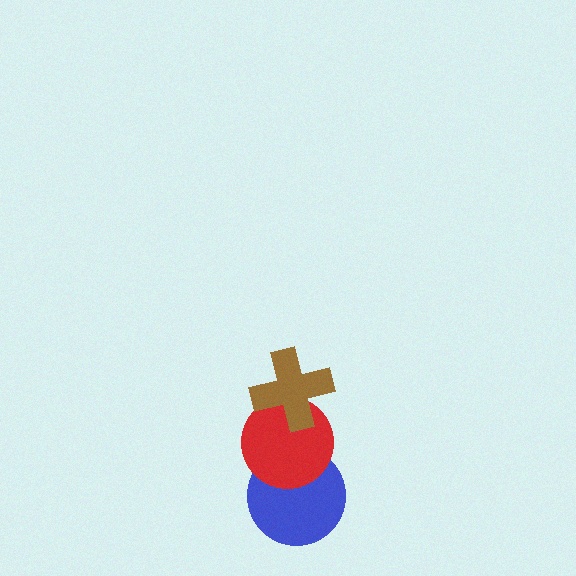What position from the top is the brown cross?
The brown cross is 1st from the top.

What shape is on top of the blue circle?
The red circle is on top of the blue circle.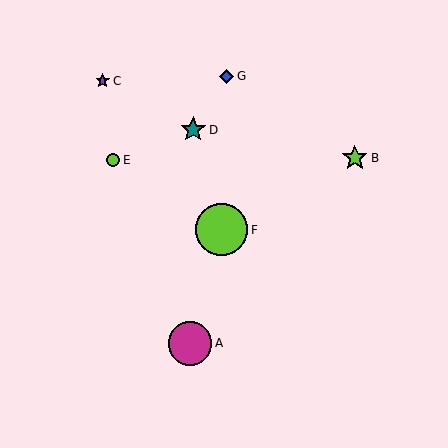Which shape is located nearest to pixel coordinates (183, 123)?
The teal star (labeled D) at (193, 130) is nearest to that location.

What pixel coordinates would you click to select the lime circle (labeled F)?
Click at (222, 230) to select the lime circle F.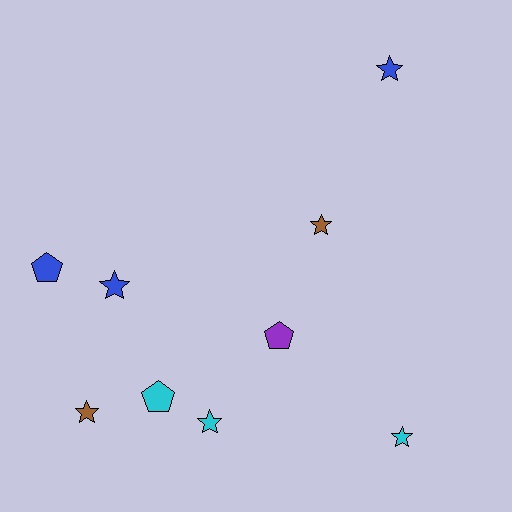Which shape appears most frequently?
Star, with 6 objects.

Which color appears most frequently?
Blue, with 3 objects.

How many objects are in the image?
There are 9 objects.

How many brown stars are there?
There are 2 brown stars.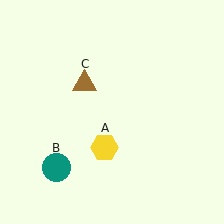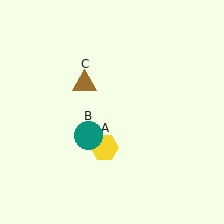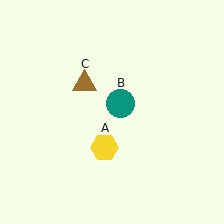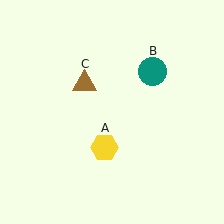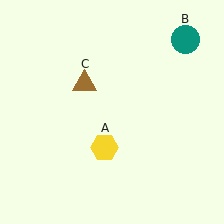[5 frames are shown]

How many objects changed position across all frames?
1 object changed position: teal circle (object B).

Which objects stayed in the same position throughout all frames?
Yellow hexagon (object A) and brown triangle (object C) remained stationary.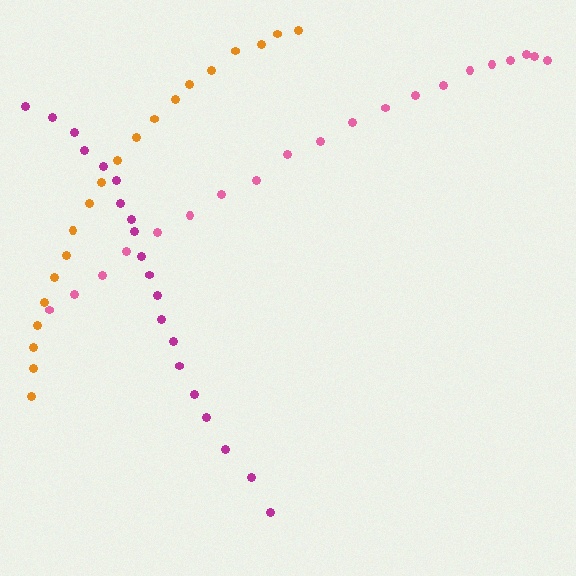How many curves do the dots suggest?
There are 3 distinct paths.